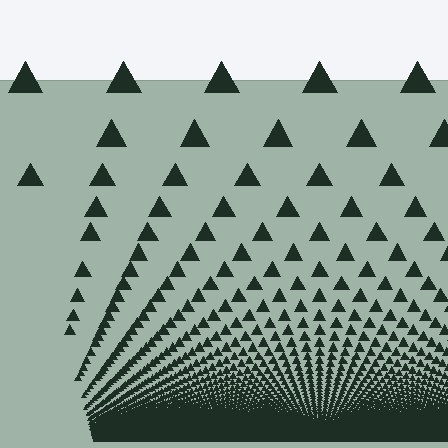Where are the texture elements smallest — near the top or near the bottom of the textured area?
Near the bottom.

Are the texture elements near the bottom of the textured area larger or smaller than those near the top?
Smaller. The gradient is inverted — elements near the bottom are smaller and denser.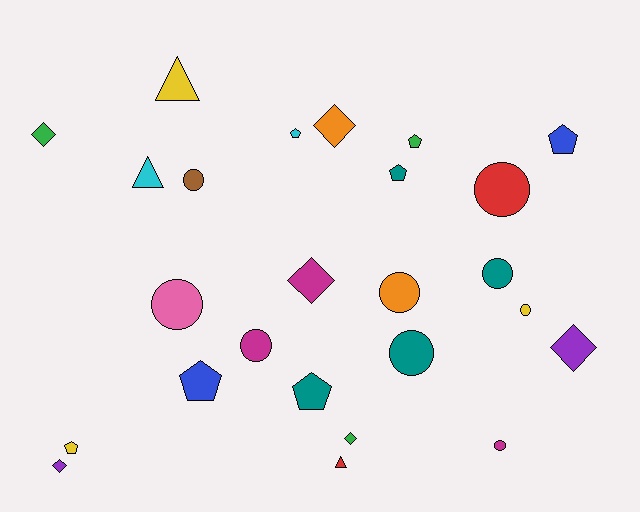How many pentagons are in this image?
There are 7 pentagons.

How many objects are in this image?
There are 25 objects.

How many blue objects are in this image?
There are 2 blue objects.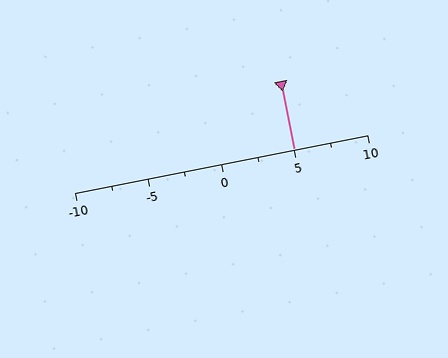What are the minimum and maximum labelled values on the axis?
The axis runs from -10 to 10.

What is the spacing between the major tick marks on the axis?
The major ticks are spaced 5 apart.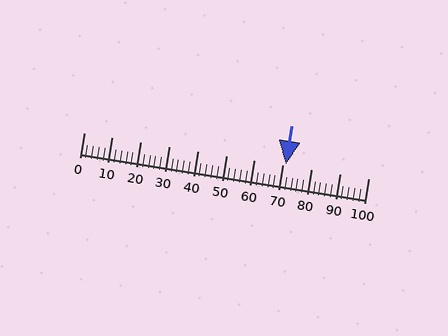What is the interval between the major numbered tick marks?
The major tick marks are spaced 10 units apart.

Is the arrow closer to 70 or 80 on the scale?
The arrow is closer to 70.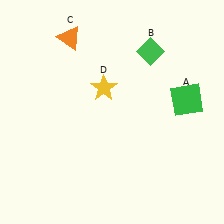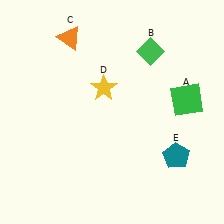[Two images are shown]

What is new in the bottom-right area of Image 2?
A teal pentagon (E) was added in the bottom-right area of Image 2.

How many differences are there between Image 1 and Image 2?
There is 1 difference between the two images.